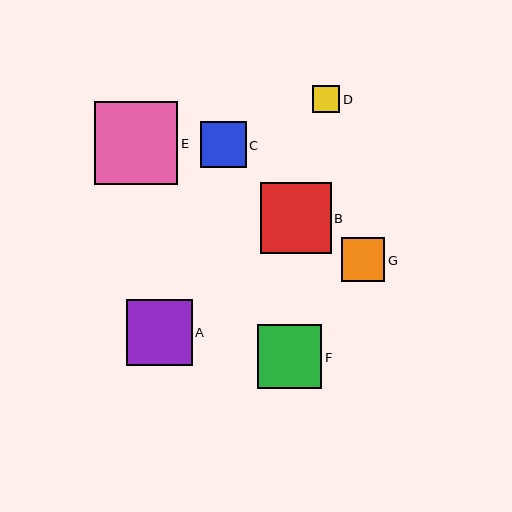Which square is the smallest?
Square D is the smallest with a size of approximately 27 pixels.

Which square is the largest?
Square E is the largest with a size of approximately 83 pixels.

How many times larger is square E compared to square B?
Square E is approximately 1.2 times the size of square B.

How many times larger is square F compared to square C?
Square F is approximately 1.4 times the size of square C.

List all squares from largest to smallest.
From largest to smallest: E, B, A, F, C, G, D.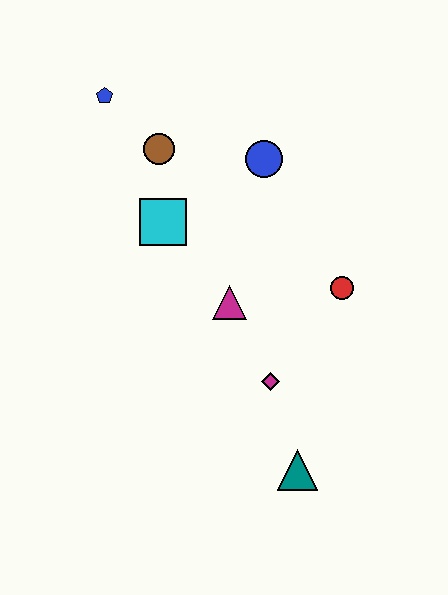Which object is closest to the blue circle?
The brown circle is closest to the blue circle.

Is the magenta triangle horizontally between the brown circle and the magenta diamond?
Yes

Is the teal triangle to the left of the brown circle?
No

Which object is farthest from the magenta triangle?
The blue pentagon is farthest from the magenta triangle.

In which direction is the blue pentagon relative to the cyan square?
The blue pentagon is above the cyan square.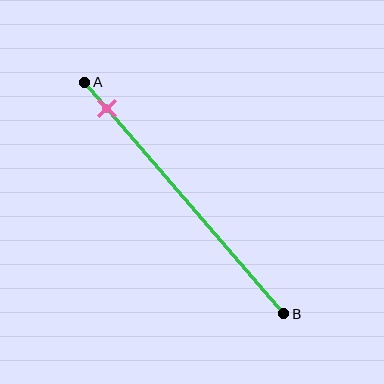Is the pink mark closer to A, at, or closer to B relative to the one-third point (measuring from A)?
The pink mark is closer to point A than the one-third point of segment AB.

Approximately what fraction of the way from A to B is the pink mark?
The pink mark is approximately 10% of the way from A to B.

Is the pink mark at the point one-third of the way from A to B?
No, the mark is at about 10% from A, not at the 33% one-third point.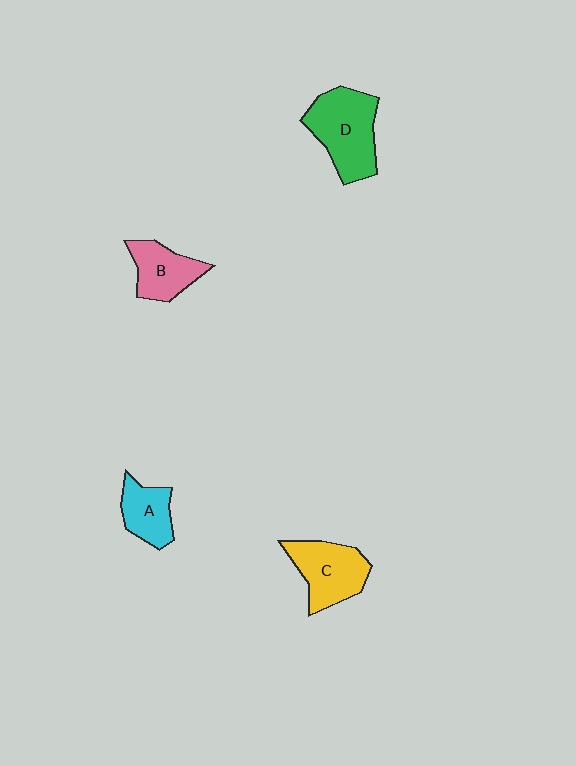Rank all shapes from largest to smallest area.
From largest to smallest: D (green), C (yellow), B (pink), A (cyan).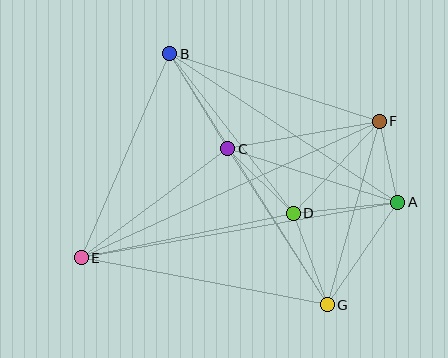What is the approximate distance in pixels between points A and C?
The distance between A and C is approximately 178 pixels.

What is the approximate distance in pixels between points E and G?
The distance between E and G is approximately 251 pixels.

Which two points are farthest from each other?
Points E and F are farthest from each other.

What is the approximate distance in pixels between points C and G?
The distance between C and G is approximately 185 pixels.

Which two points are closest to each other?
Points A and F are closest to each other.